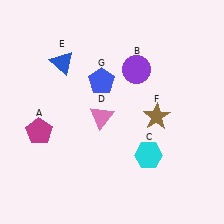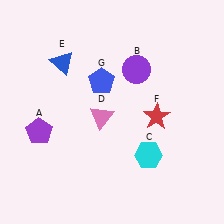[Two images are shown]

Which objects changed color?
A changed from magenta to purple. F changed from brown to red.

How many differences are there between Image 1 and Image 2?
There are 2 differences between the two images.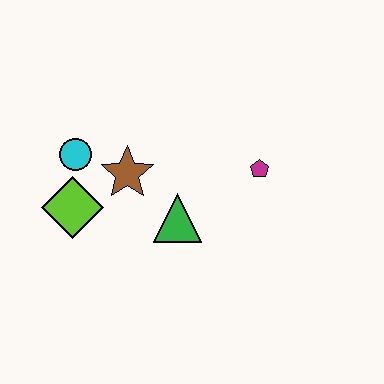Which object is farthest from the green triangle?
The cyan circle is farthest from the green triangle.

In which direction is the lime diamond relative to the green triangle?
The lime diamond is to the left of the green triangle.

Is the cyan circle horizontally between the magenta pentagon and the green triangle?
No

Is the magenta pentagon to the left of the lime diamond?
No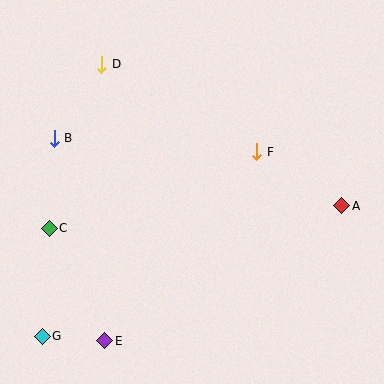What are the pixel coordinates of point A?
Point A is at (342, 206).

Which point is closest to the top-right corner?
Point F is closest to the top-right corner.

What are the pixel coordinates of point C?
Point C is at (49, 228).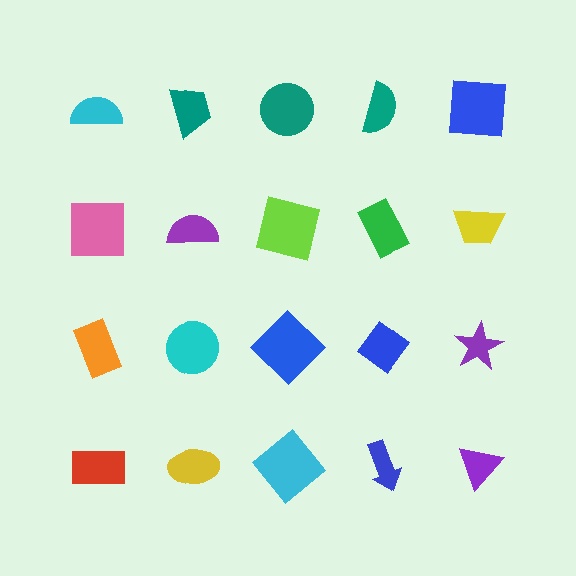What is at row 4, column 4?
A blue arrow.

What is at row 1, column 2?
A teal trapezoid.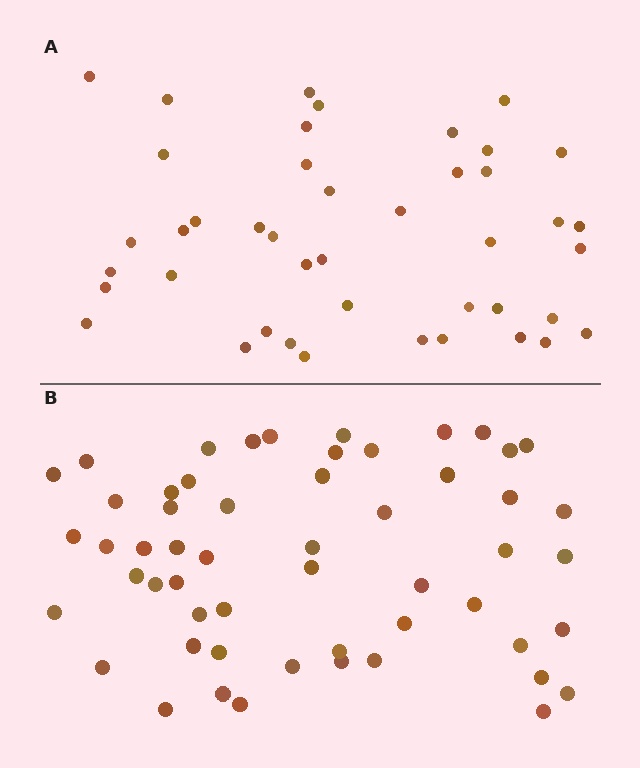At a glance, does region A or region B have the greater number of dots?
Region B (the bottom region) has more dots.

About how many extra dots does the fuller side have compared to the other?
Region B has roughly 12 or so more dots than region A.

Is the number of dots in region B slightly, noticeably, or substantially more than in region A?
Region B has noticeably more, but not dramatically so. The ratio is roughly 1.3 to 1.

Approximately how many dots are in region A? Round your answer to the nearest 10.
About 40 dots. (The exact count is 43, which rounds to 40.)